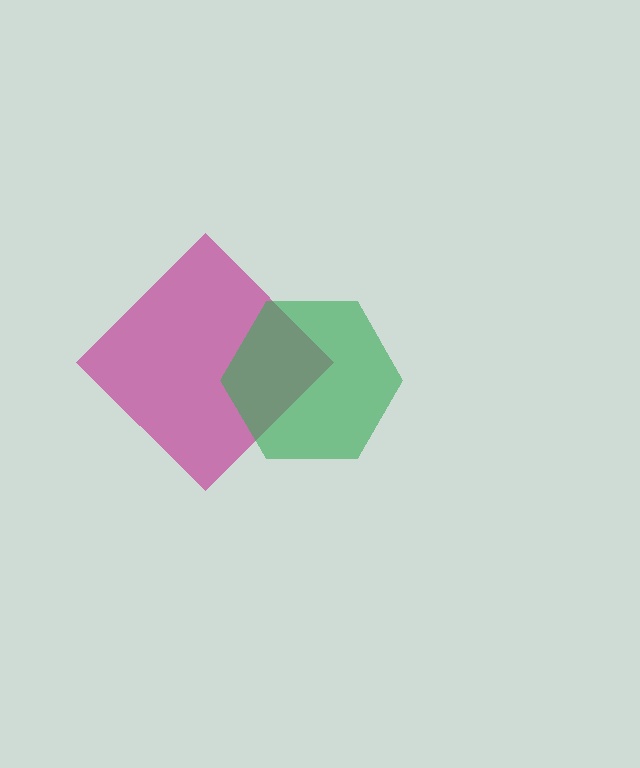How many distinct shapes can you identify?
There are 2 distinct shapes: a magenta diamond, a green hexagon.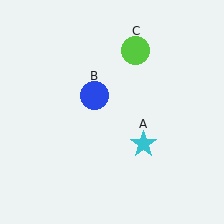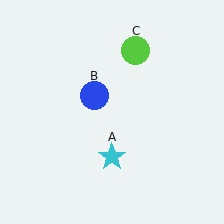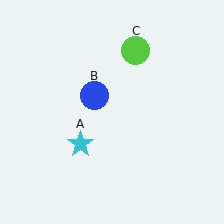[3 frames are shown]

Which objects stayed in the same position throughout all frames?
Blue circle (object B) and lime circle (object C) remained stationary.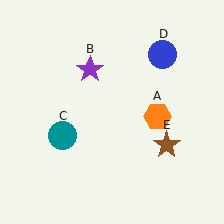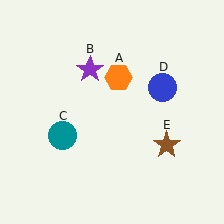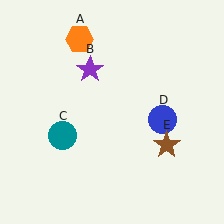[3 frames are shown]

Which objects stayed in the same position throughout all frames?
Purple star (object B) and teal circle (object C) and brown star (object E) remained stationary.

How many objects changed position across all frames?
2 objects changed position: orange hexagon (object A), blue circle (object D).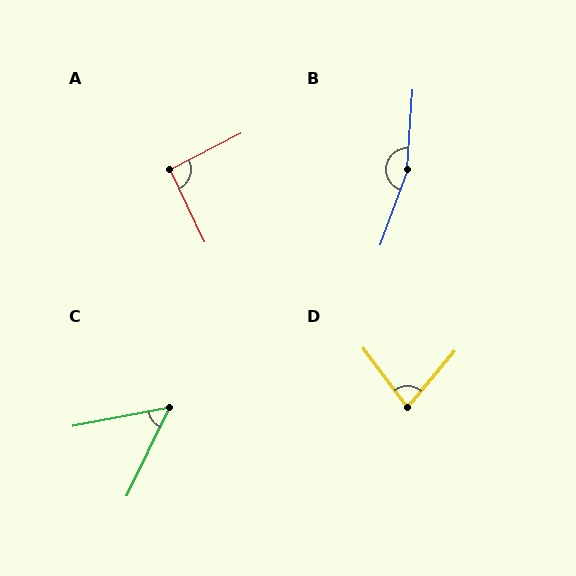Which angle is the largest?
B, at approximately 164 degrees.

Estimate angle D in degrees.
Approximately 77 degrees.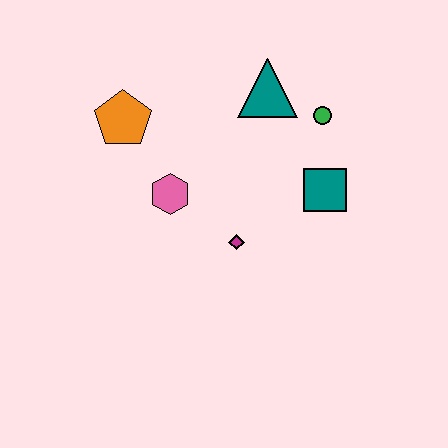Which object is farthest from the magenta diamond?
The orange pentagon is farthest from the magenta diamond.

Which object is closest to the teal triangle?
The green circle is closest to the teal triangle.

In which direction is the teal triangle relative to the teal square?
The teal triangle is above the teal square.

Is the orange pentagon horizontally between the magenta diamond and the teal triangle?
No